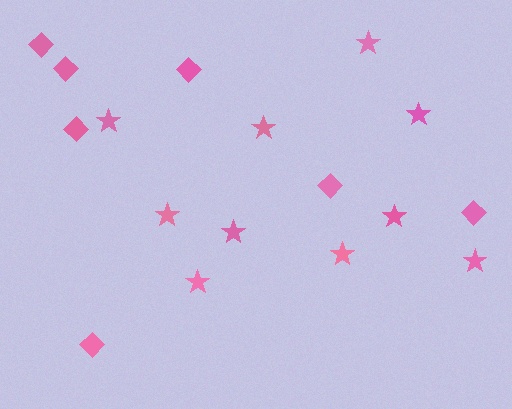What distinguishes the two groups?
There are 2 groups: one group of diamonds (7) and one group of stars (10).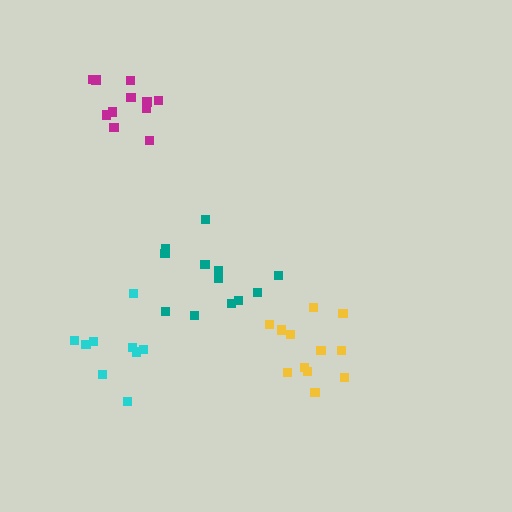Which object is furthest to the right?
The yellow cluster is rightmost.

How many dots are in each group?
Group 1: 9 dots, Group 2: 12 dots, Group 3: 11 dots, Group 4: 12 dots (44 total).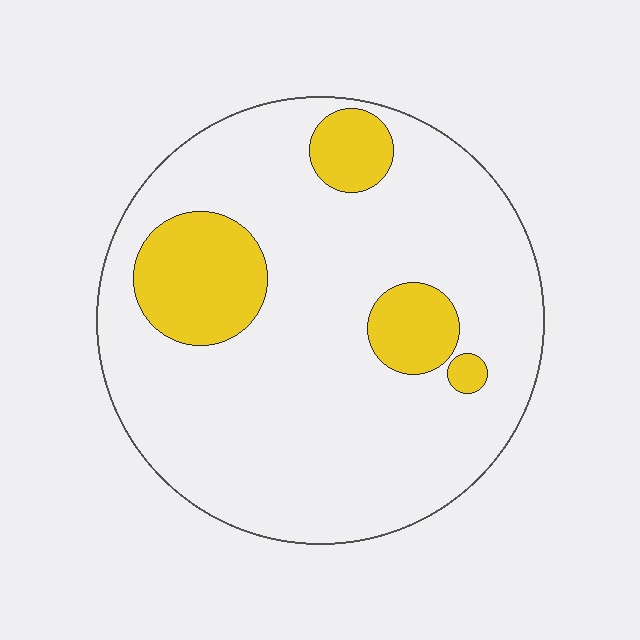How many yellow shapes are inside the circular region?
4.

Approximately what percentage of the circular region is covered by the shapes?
Approximately 20%.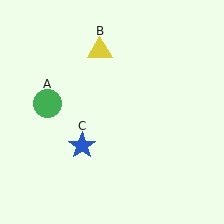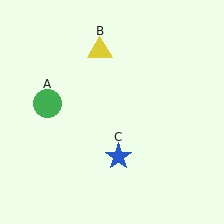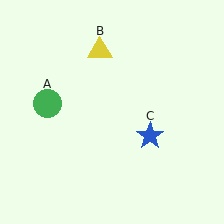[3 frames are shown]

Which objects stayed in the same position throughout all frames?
Green circle (object A) and yellow triangle (object B) remained stationary.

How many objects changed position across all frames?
1 object changed position: blue star (object C).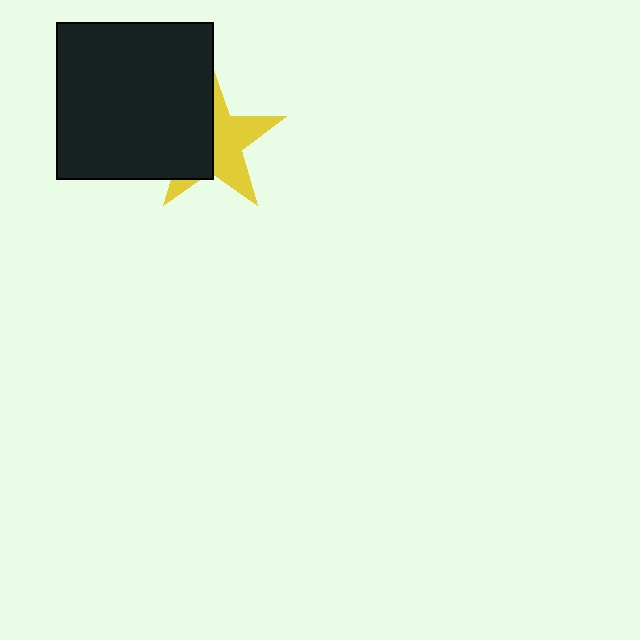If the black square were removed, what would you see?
You would see the complete yellow star.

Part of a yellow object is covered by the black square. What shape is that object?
It is a star.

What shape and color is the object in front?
The object in front is a black square.